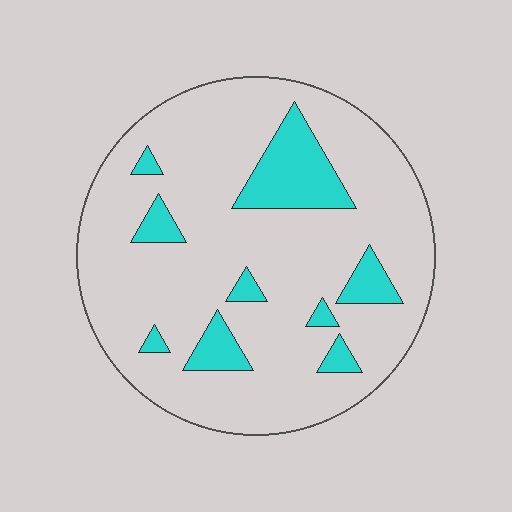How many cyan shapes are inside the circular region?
9.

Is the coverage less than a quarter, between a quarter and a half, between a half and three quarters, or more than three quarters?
Less than a quarter.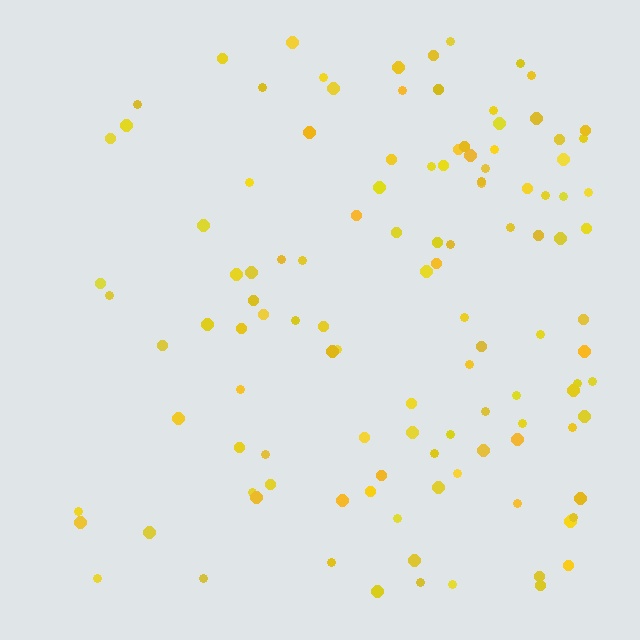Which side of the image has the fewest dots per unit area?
The left.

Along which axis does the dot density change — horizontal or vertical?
Horizontal.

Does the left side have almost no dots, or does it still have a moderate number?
Still a moderate number, just noticeably fewer than the right.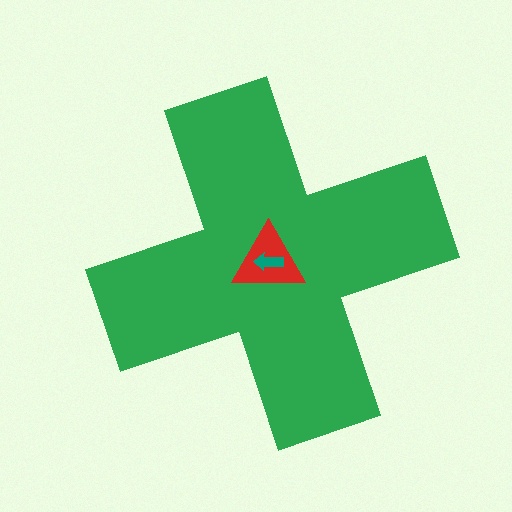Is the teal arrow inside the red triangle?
Yes.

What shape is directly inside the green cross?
The red triangle.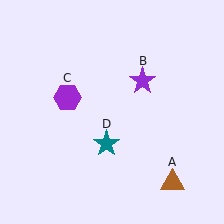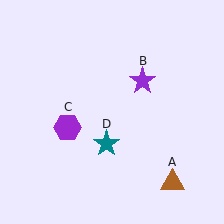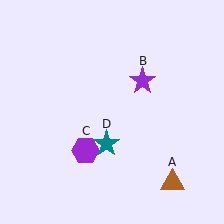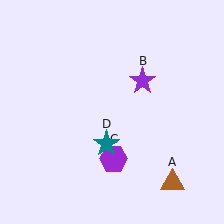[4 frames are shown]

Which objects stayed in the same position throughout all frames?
Brown triangle (object A) and purple star (object B) and teal star (object D) remained stationary.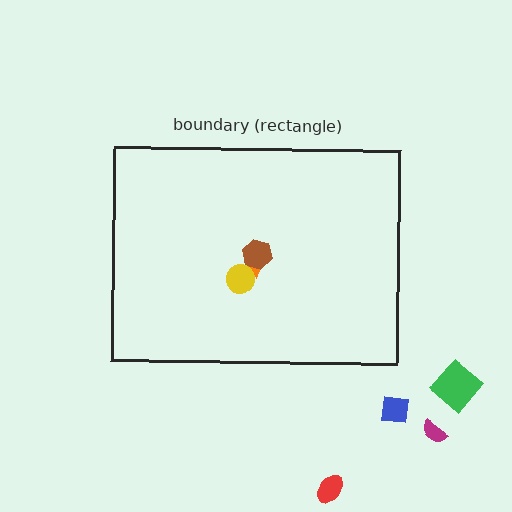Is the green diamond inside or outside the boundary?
Outside.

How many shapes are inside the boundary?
3 inside, 4 outside.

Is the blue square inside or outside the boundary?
Outside.